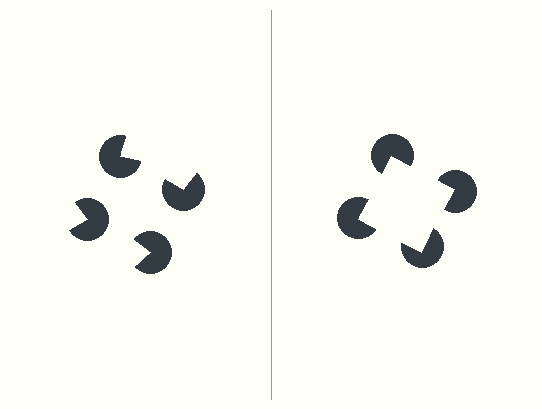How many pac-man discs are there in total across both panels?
8 — 4 on each side.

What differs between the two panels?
The pac-man discs are positioned identically on both sides; only the wedge orientations differ. On the right they align to a square; on the left they are misaligned.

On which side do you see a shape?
An illusory square appears on the right side. On the left side the wedge cuts are rotated, so no coherent shape forms.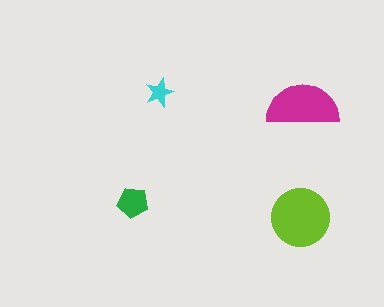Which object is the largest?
The lime circle.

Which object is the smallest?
The cyan star.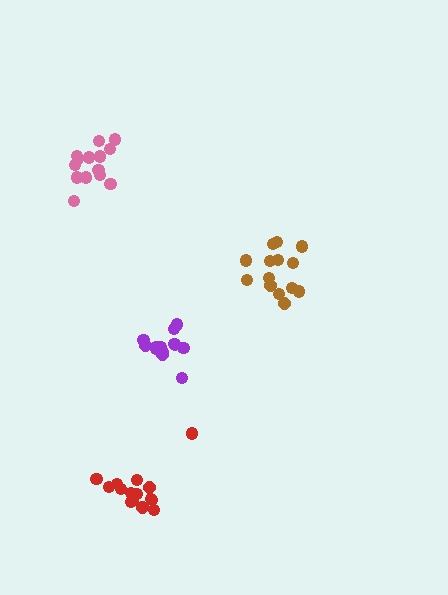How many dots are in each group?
Group 1: 13 dots, Group 2: 14 dots, Group 3: 14 dots, Group 4: 15 dots (56 total).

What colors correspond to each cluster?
The clusters are colored: purple, pink, brown, red.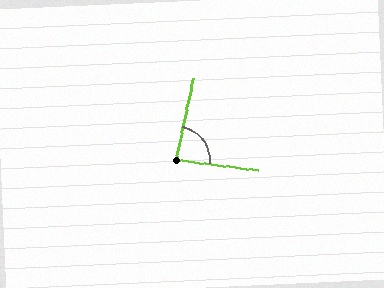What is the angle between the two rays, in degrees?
Approximately 86 degrees.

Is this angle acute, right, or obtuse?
It is approximately a right angle.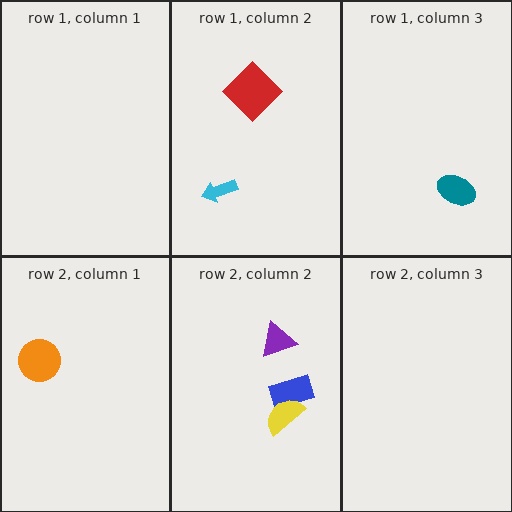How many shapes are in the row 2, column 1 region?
1.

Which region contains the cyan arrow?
The row 1, column 2 region.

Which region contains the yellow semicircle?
The row 2, column 2 region.